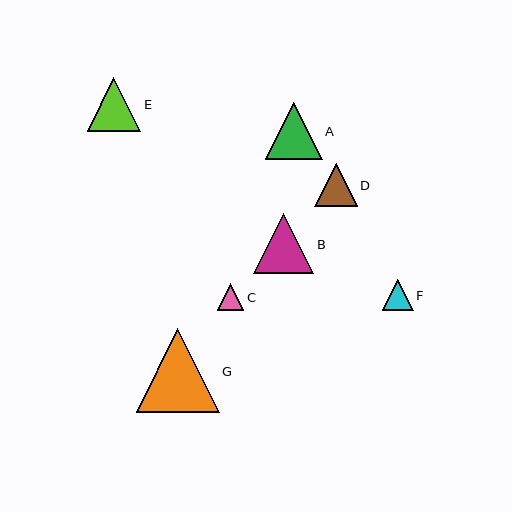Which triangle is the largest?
Triangle G is the largest with a size of approximately 83 pixels.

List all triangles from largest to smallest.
From largest to smallest: G, B, A, E, D, F, C.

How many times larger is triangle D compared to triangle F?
Triangle D is approximately 1.4 times the size of triangle F.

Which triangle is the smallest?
Triangle C is the smallest with a size of approximately 26 pixels.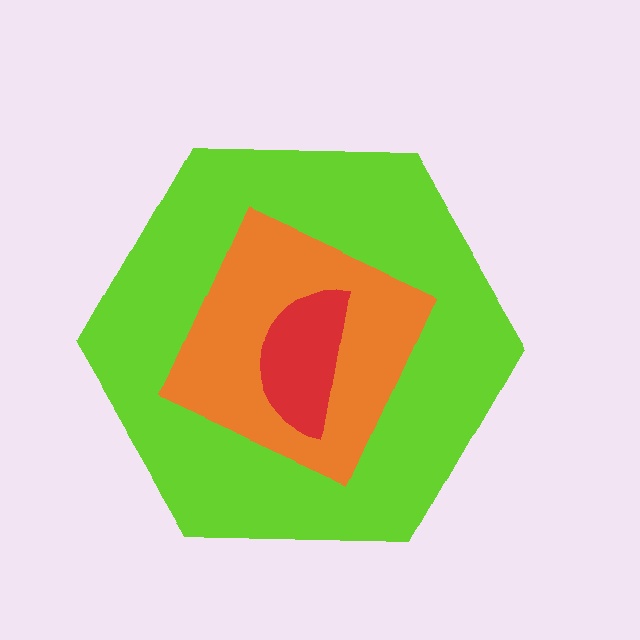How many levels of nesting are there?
3.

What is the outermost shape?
The lime hexagon.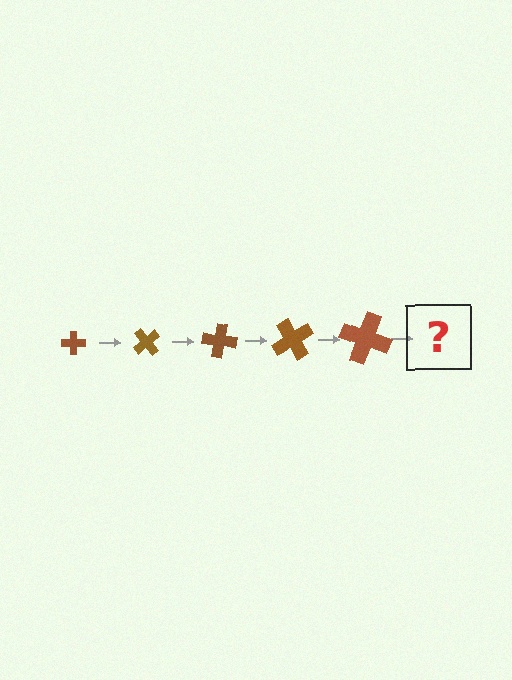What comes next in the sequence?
The next element should be a cross, larger than the previous one and rotated 250 degrees from the start.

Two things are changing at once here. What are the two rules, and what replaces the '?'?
The two rules are that the cross grows larger each step and it rotates 50 degrees each step. The '?' should be a cross, larger than the previous one and rotated 250 degrees from the start.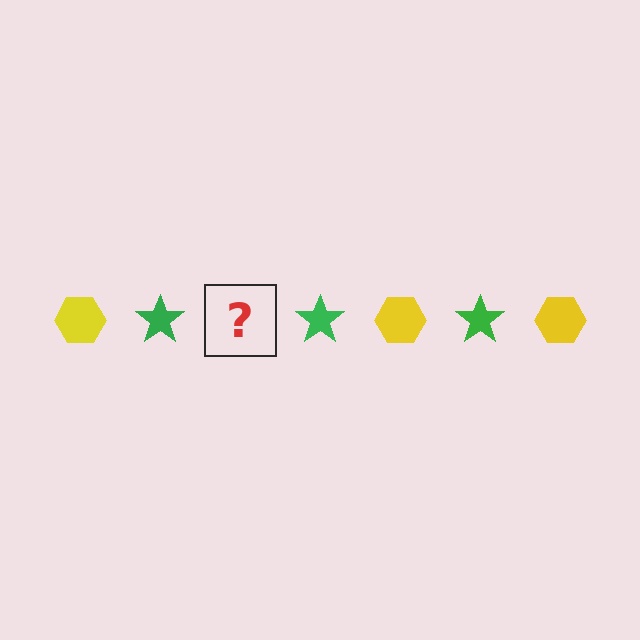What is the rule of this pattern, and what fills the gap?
The rule is that the pattern alternates between yellow hexagon and green star. The gap should be filled with a yellow hexagon.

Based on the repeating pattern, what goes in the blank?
The blank should be a yellow hexagon.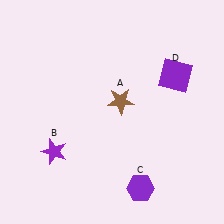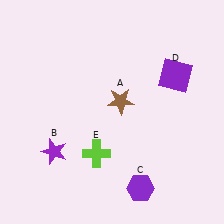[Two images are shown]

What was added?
A lime cross (E) was added in Image 2.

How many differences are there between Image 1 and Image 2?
There is 1 difference between the two images.